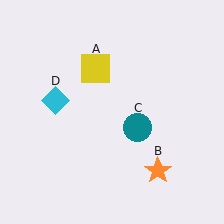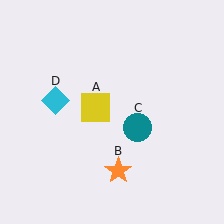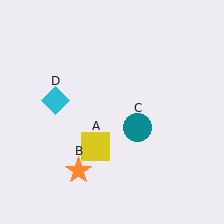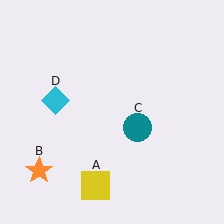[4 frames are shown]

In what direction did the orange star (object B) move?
The orange star (object B) moved left.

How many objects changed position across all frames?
2 objects changed position: yellow square (object A), orange star (object B).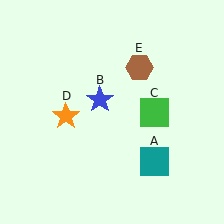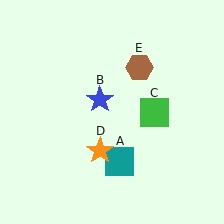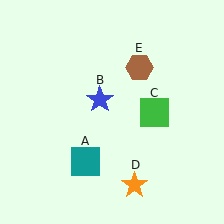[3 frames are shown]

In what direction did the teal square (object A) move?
The teal square (object A) moved left.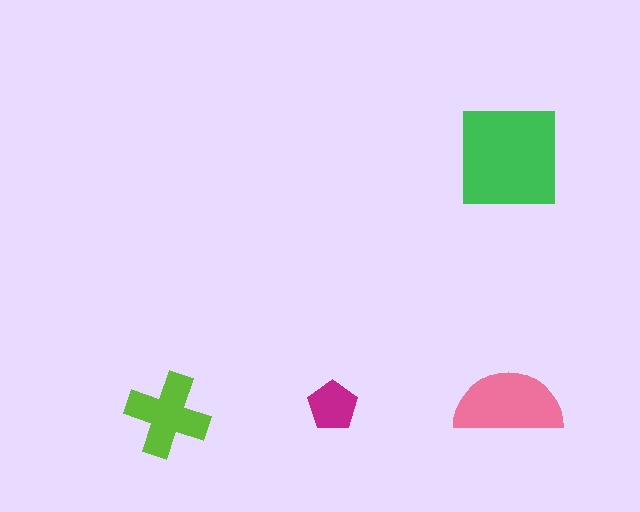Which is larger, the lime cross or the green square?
The green square.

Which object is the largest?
The green square.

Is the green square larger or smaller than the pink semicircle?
Larger.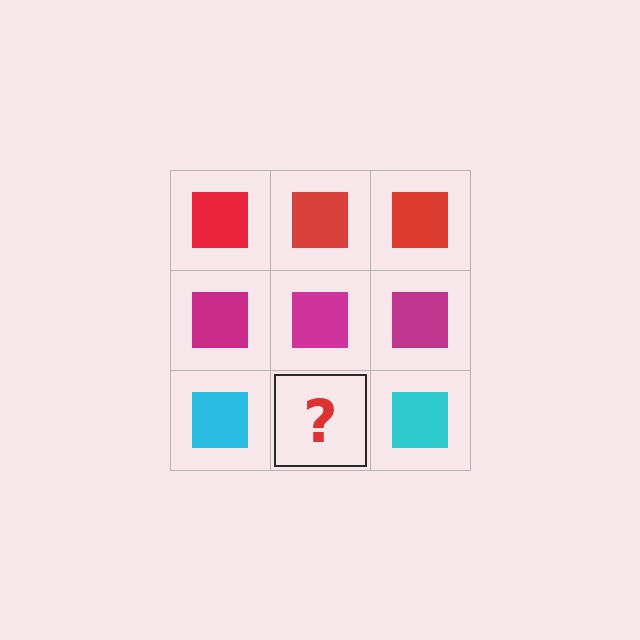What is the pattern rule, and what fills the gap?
The rule is that each row has a consistent color. The gap should be filled with a cyan square.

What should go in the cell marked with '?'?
The missing cell should contain a cyan square.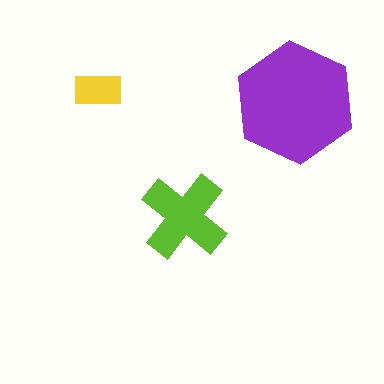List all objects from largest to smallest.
The purple hexagon, the lime cross, the yellow rectangle.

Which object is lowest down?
The lime cross is bottommost.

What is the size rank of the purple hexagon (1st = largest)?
1st.